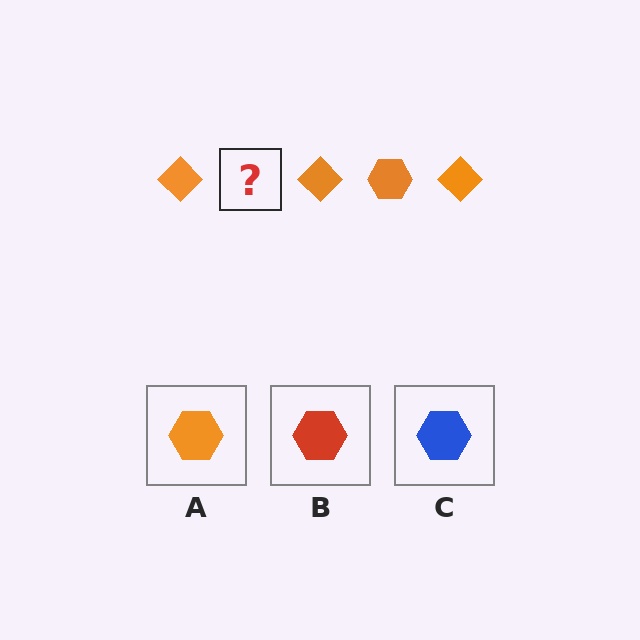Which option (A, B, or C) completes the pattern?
A.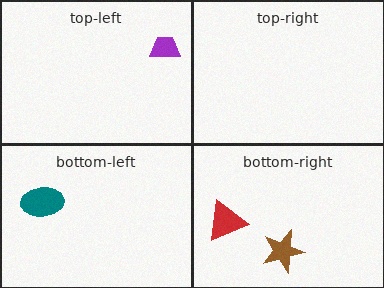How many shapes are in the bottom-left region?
1.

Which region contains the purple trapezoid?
The top-left region.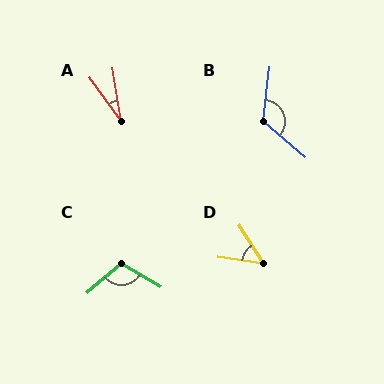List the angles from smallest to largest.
A (27°), D (50°), C (109°), B (123°).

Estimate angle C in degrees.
Approximately 109 degrees.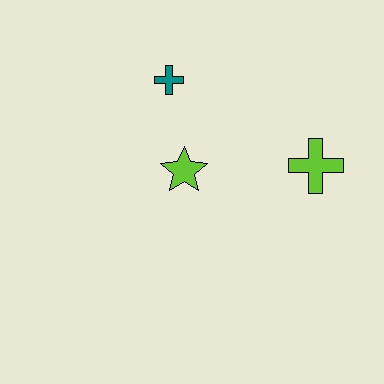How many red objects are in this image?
There are no red objects.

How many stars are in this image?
There is 1 star.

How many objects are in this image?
There are 3 objects.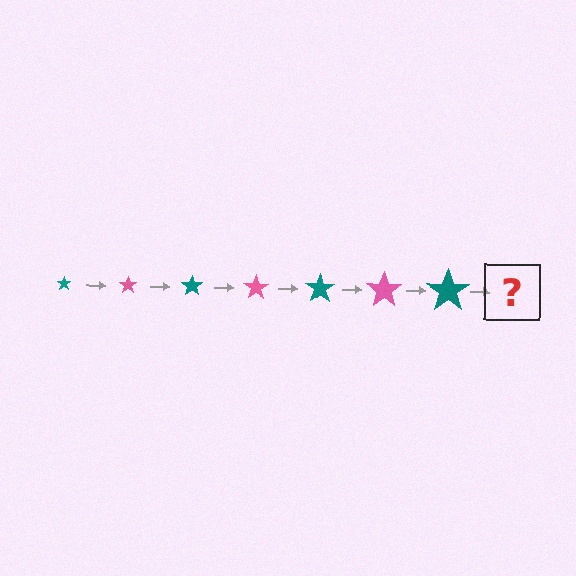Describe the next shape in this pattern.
It should be a pink star, larger than the previous one.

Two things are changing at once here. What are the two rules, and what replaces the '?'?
The two rules are that the star grows larger each step and the color cycles through teal and pink. The '?' should be a pink star, larger than the previous one.